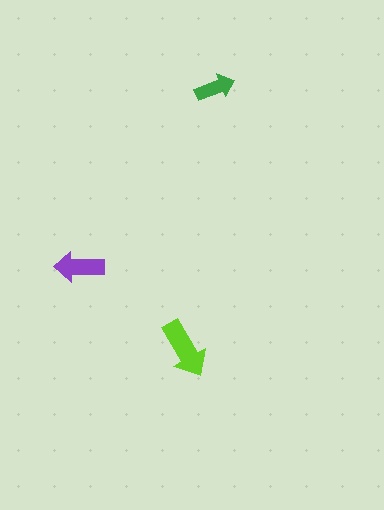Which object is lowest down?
The lime arrow is bottommost.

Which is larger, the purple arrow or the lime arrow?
The lime one.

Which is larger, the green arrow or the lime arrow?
The lime one.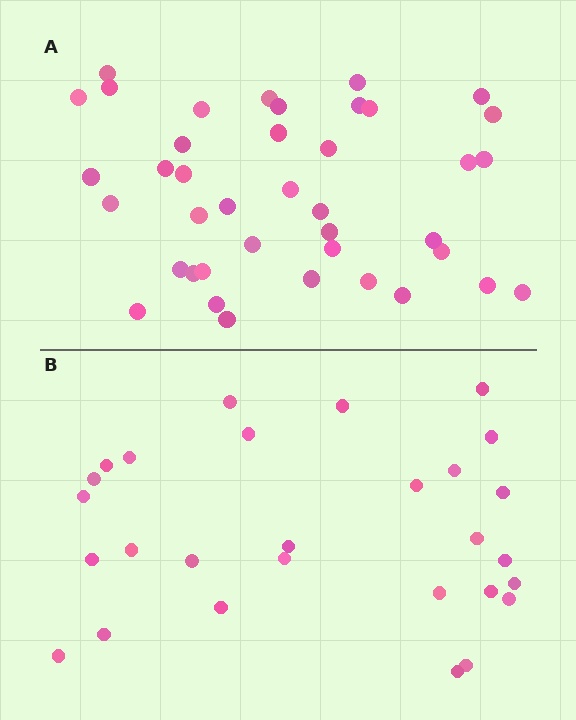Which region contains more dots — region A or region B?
Region A (the top region) has more dots.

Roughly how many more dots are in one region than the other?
Region A has roughly 12 or so more dots than region B.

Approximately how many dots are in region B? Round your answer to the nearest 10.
About 30 dots. (The exact count is 28, which rounds to 30.)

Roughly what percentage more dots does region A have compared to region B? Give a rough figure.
About 45% more.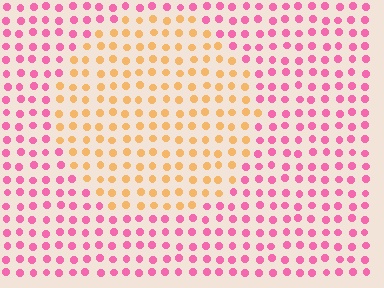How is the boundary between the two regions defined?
The boundary is defined purely by a slight shift in hue (about 64 degrees). Spacing, size, and orientation are identical on both sides.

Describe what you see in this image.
The image is filled with small pink elements in a uniform arrangement. A circle-shaped region is visible where the elements are tinted to a slightly different hue, forming a subtle color boundary.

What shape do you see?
I see a circle.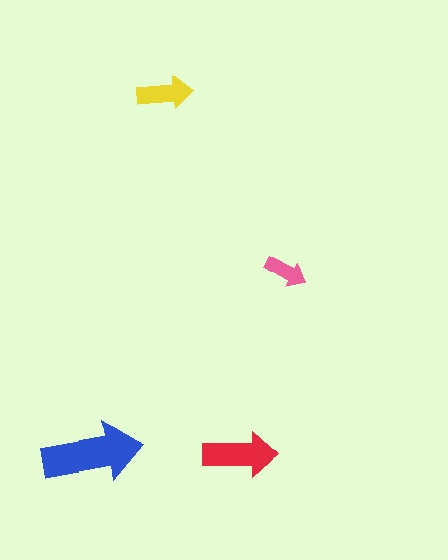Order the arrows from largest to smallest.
the blue one, the red one, the yellow one, the pink one.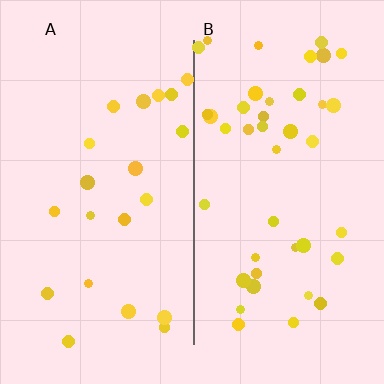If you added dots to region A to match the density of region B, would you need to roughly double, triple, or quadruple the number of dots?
Approximately double.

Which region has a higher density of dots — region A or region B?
B (the right).